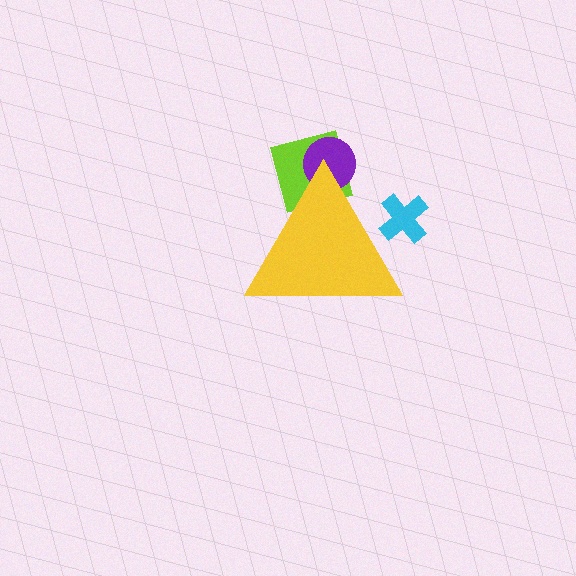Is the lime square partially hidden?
Yes, the lime square is partially hidden behind the yellow triangle.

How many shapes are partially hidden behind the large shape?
3 shapes are partially hidden.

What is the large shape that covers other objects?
A yellow triangle.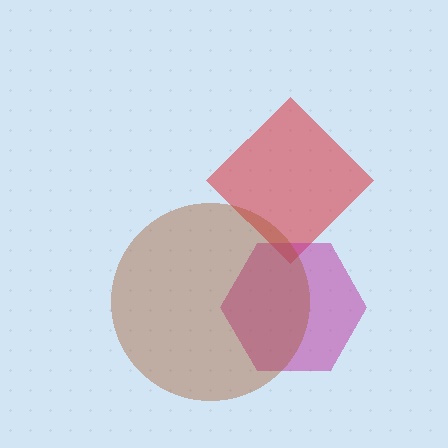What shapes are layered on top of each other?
The layered shapes are: a red diamond, a magenta hexagon, a brown circle.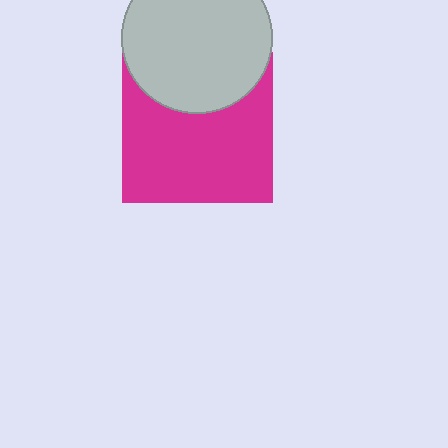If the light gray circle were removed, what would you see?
You would see the complete magenta square.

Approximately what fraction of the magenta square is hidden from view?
Roughly 30% of the magenta square is hidden behind the light gray circle.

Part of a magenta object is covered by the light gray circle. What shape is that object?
It is a square.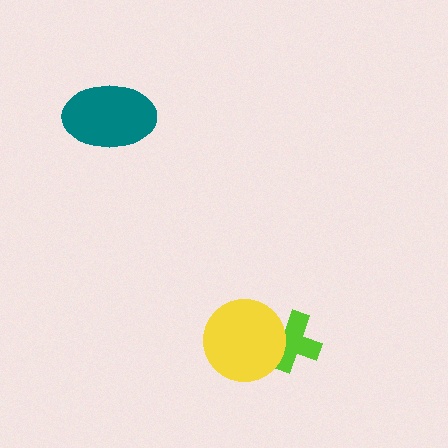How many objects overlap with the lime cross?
1 object overlaps with the lime cross.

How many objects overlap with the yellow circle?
1 object overlaps with the yellow circle.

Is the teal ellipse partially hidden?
No, no other shape covers it.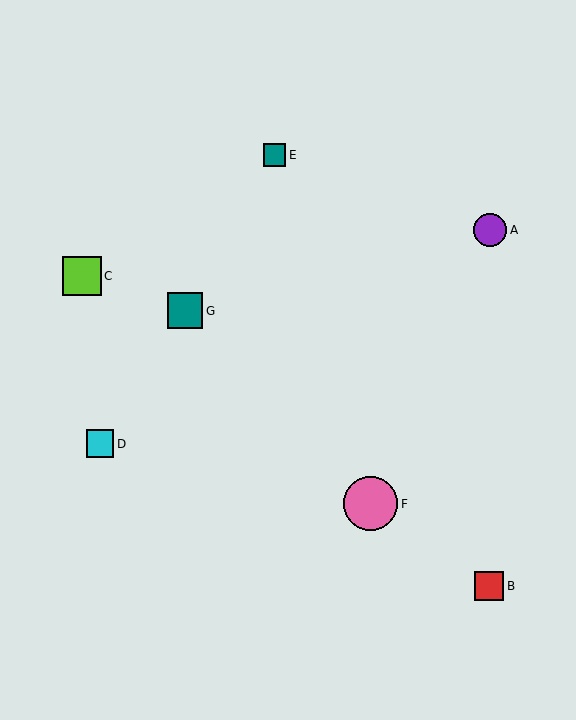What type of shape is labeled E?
Shape E is a teal square.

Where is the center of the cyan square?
The center of the cyan square is at (100, 444).